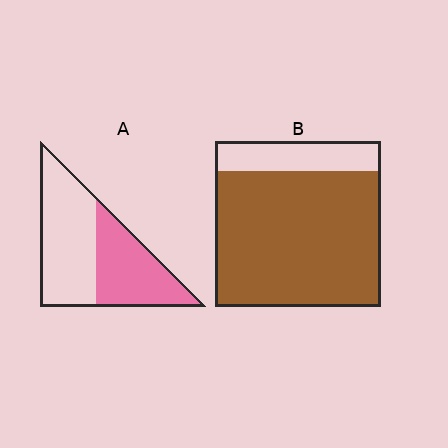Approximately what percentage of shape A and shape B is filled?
A is approximately 45% and B is approximately 80%.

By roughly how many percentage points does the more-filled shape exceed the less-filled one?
By roughly 40 percentage points (B over A).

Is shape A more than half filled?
No.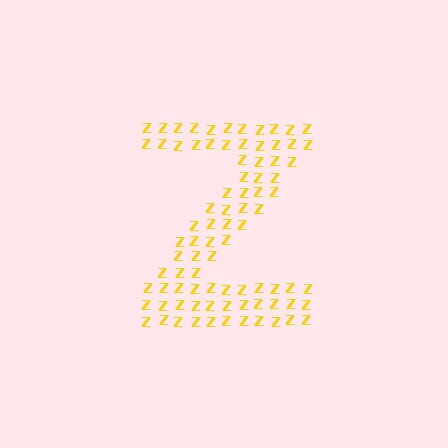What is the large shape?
The large shape is the letter Z.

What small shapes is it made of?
It is made of small letter Z's.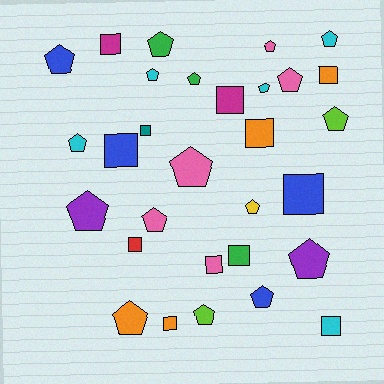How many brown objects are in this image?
There are no brown objects.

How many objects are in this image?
There are 30 objects.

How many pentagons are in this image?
There are 18 pentagons.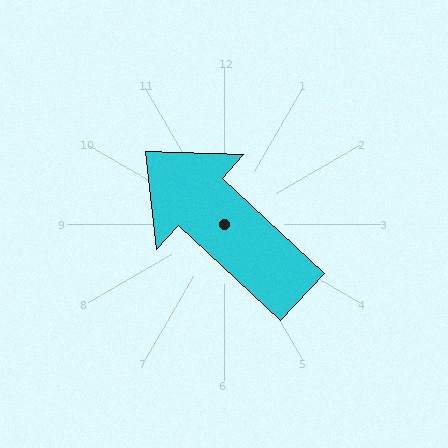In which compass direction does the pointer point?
Northwest.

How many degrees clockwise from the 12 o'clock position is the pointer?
Approximately 313 degrees.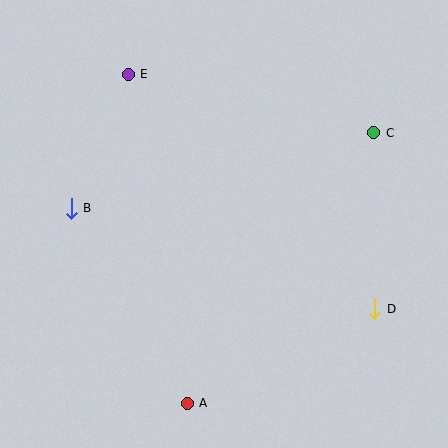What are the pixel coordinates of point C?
Point C is at (374, 133).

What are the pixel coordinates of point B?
Point B is at (71, 208).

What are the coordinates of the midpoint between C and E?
The midpoint between C and E is at (251, 104).